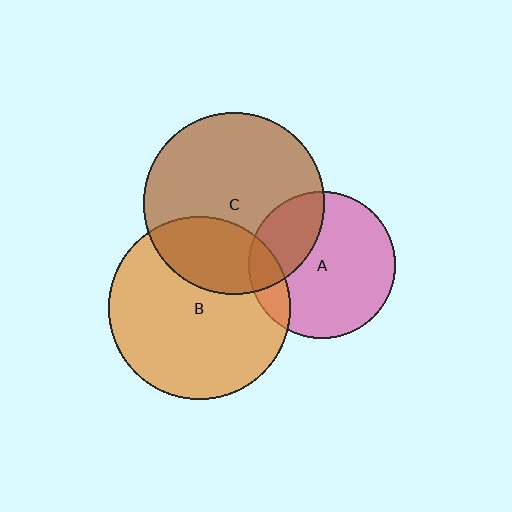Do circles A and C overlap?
Yes.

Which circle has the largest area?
Circle B (orange).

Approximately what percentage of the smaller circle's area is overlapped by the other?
Approximately 30%.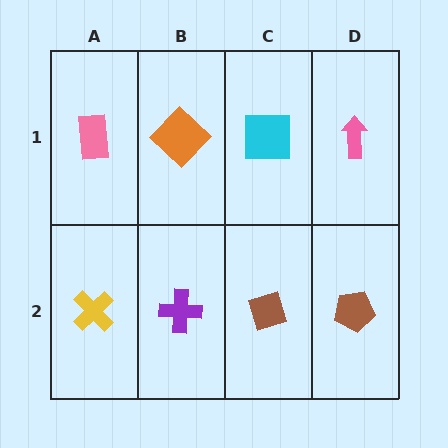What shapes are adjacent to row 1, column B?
A purple cross (row 2, column B), a pink rectangle (row 1, column A), a cyan square (row 1, column C).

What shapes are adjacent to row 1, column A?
A yellow cross (row 2, column A), an orange diamond (row 1, column B).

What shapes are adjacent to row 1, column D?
A brown pentagon (row 2, column D), a cyan square (row 1, column C).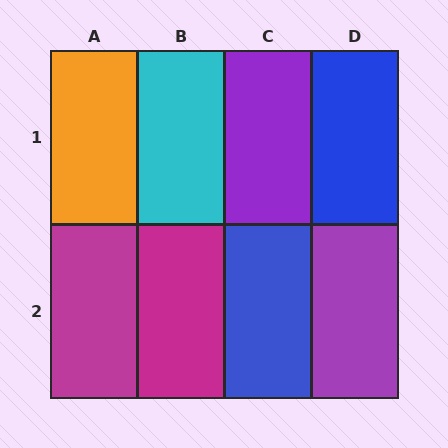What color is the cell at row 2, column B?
Magenta.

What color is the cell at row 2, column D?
Purple.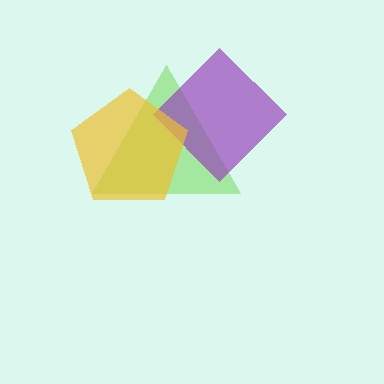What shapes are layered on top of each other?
The layered shapes are: a lime triangle, a purple diamond, a yellow pentagon.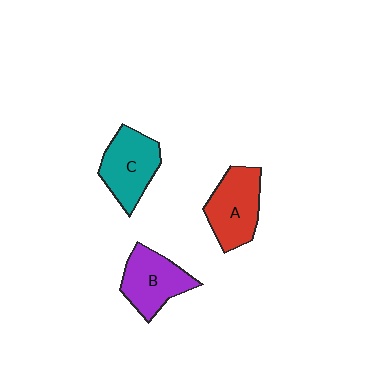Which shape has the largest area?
Shape A (red).